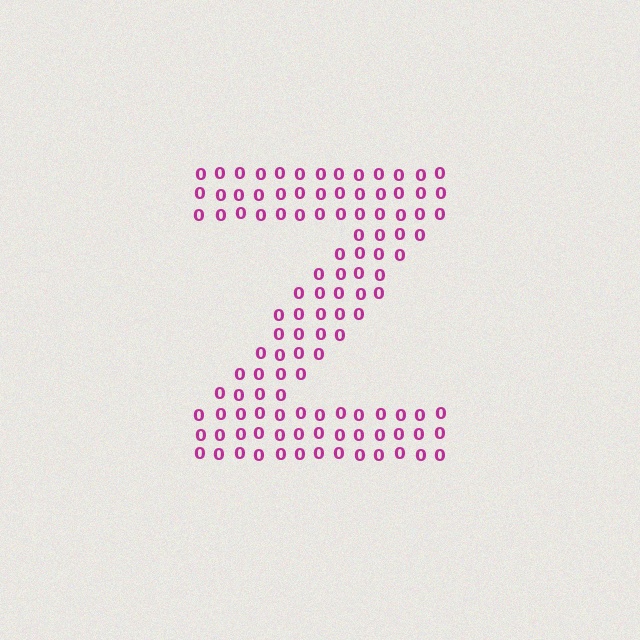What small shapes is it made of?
It is made of small digit 0's.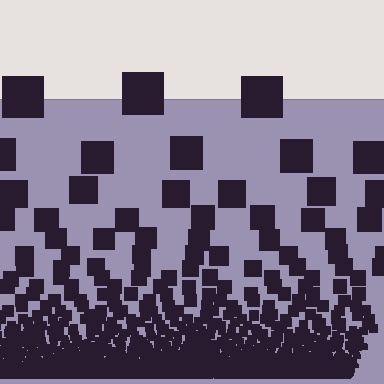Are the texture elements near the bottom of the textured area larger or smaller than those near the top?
Smaller. The gradient is inverted — elements near the bottom are smaller and denser.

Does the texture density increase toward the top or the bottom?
Density increases toward the bottom.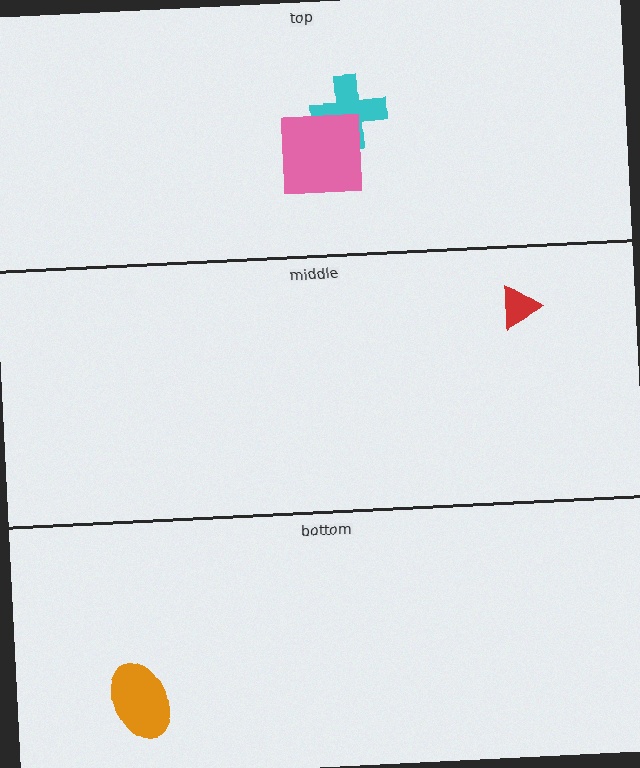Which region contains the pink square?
The top region.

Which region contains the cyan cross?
The top region.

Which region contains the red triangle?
The middle region.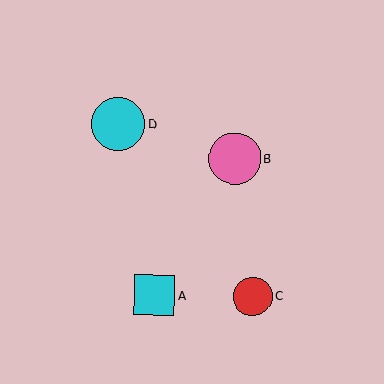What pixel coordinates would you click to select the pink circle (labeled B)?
Click at (235, 159) to select the pink circle B.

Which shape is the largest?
The cyan circle (labeled D) is the largest.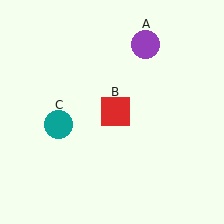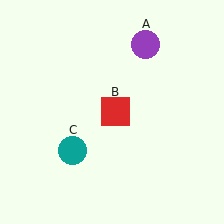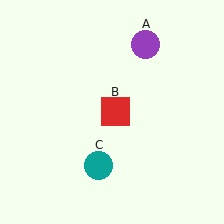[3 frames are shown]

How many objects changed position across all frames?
1 object changed position: teal circle (object C).